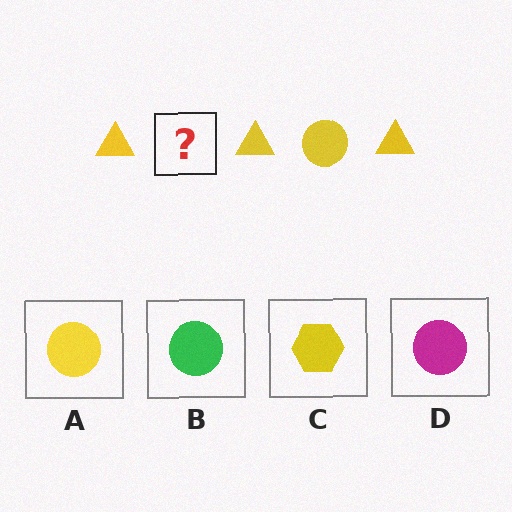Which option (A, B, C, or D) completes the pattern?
A.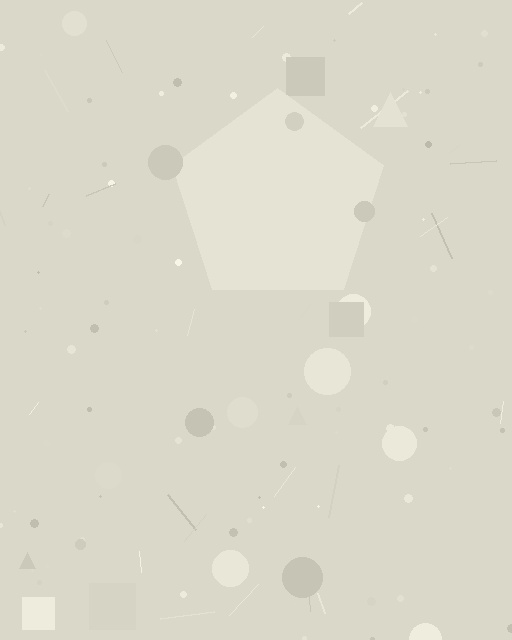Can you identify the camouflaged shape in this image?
The camouflaged shape is a pentagon.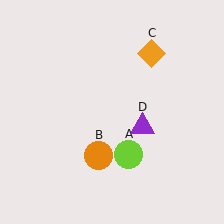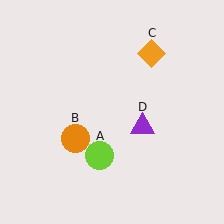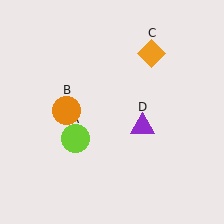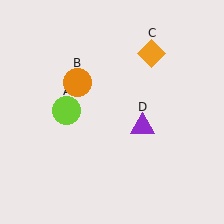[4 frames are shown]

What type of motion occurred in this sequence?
The lime circle (object A), orange circle (object B) rotated clockwise around the center of the scene.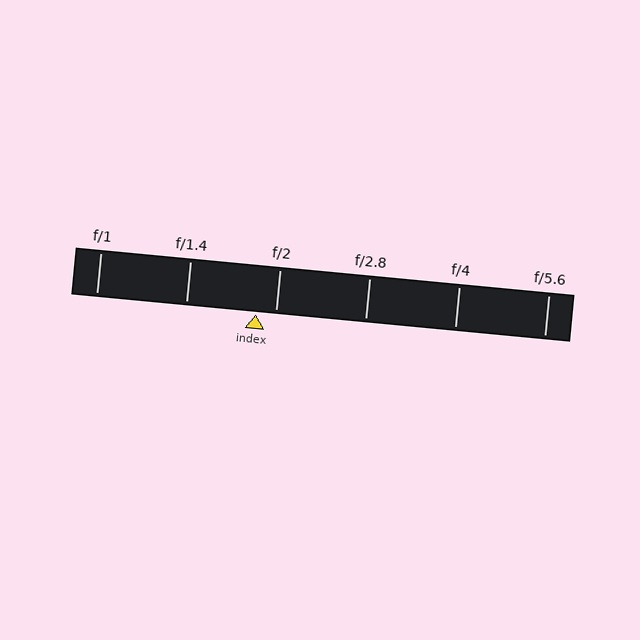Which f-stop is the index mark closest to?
The index mark is closest to f/2.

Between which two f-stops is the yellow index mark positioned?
The index mark is between f/1.4 and f/2.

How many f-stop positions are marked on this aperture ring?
There are 6 f-stop positions marked.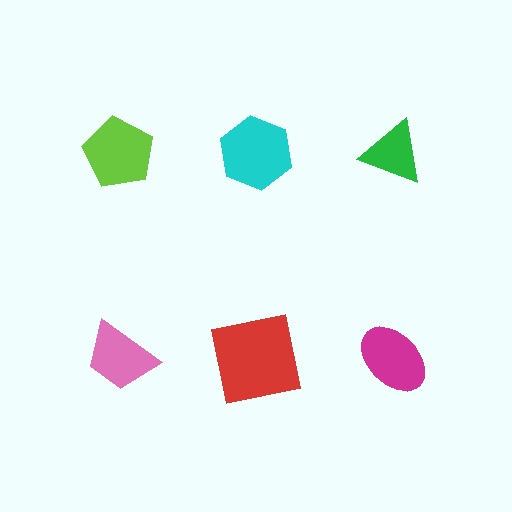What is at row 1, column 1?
A lime pentagon.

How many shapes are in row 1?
3 shapes.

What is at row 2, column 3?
A magenta ellipse.